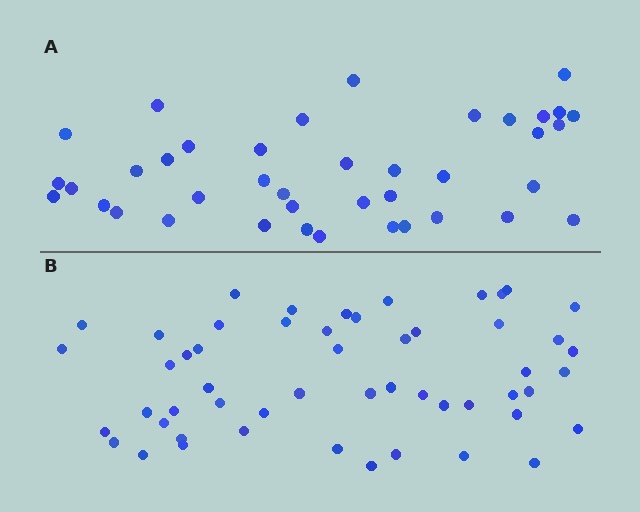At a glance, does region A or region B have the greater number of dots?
Region B (the bottom region) has more dots.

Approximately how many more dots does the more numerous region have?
Region B has approximately 15 more dots than region A.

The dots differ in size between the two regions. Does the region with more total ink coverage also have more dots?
No. Region A has more total ink coverage because its dots are larger, but region B actually contains more individual dots. Total area can be misleading — the number of items is what matters here.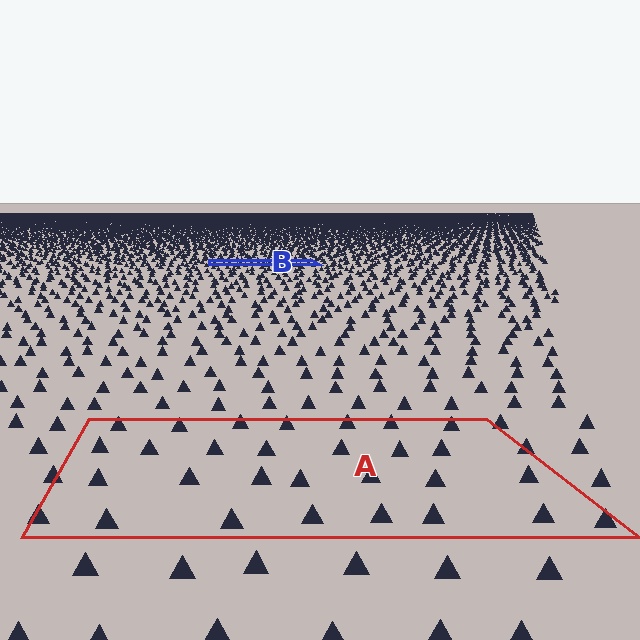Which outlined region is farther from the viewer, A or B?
Region B is farther from the viewer — the texture elements inside it appear smaller and more densely packed.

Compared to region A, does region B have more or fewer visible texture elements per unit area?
Region B has more texture elements per unit area — they are packed more densely because it is farther away.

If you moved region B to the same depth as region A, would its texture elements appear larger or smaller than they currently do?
They would appear larger. At a closer depth, the same texture elements are projected at a bigger on-screen size.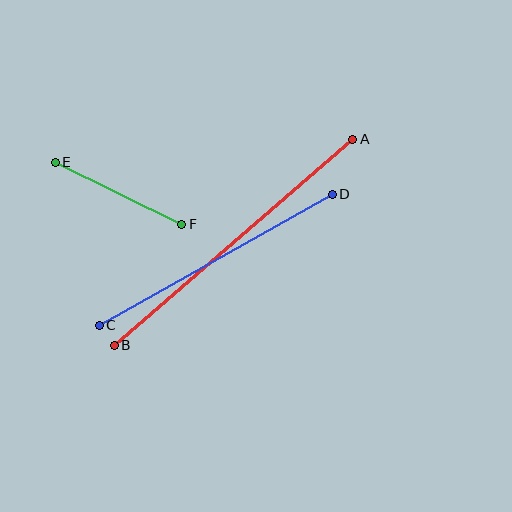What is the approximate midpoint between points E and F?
The midpoint is at approximately (119, 193) pixels.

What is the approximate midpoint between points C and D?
The midpoint is at approximately (216, 260) pixels.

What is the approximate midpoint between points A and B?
The midpoint is at approximately (234, 242) pixels.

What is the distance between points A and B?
The distance is approximately 315 pixels.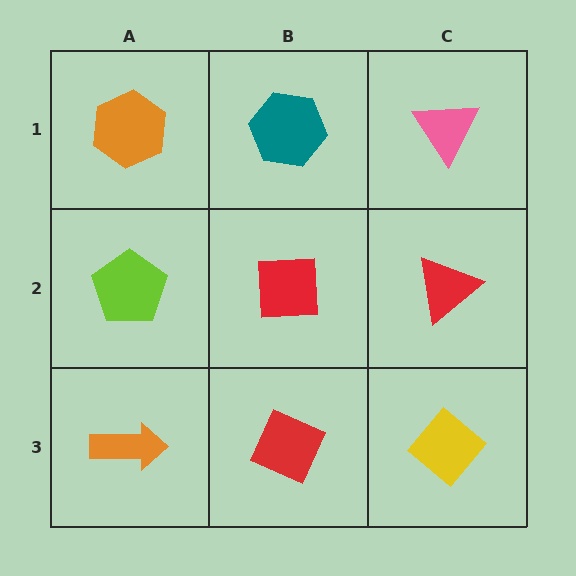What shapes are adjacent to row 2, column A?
An orange hexagon (row 1, column A), an orange arrow (row 3, column A), a red square (row 2, column B).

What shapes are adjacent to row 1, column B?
A red square (row 2, column B), an orange hexagon (row 1, column A), a pink triangle (row 1, column C).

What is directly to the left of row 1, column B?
An orange hexagon.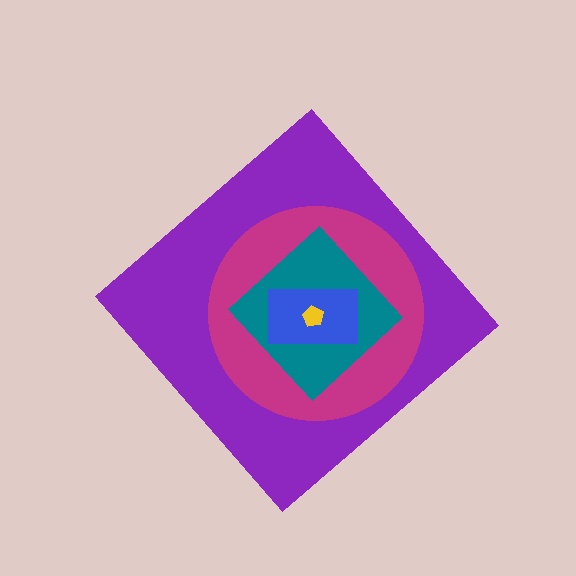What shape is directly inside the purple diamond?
The magenta circle.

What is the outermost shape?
The purple diamond.